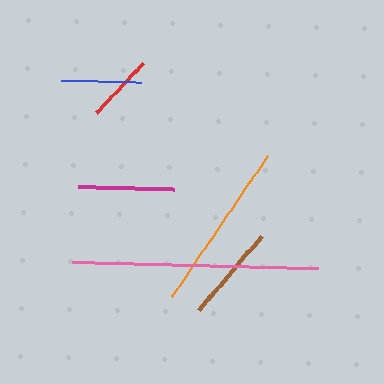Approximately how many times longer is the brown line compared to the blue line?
The brown line is approximately 1.2 times the length of the blue line.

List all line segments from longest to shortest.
From longest to shortest: pink, orange, brown, magenta, blue, red.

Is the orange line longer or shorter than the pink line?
The pink line is longer than the orange line.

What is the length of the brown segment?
The brown segment is approximately 98 pixels long.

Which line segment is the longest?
The pink line is the longest at approximately 246 pixels.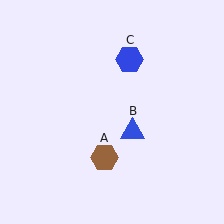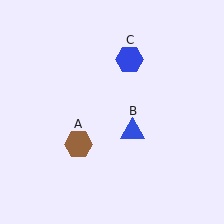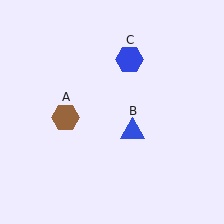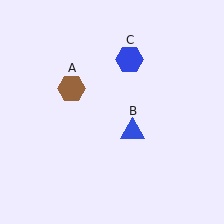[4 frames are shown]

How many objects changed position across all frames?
1 object changed position: brown hexagon (object A).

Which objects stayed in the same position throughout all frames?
Blue triangle (object B) and blue hexagon (object C) remained stationary.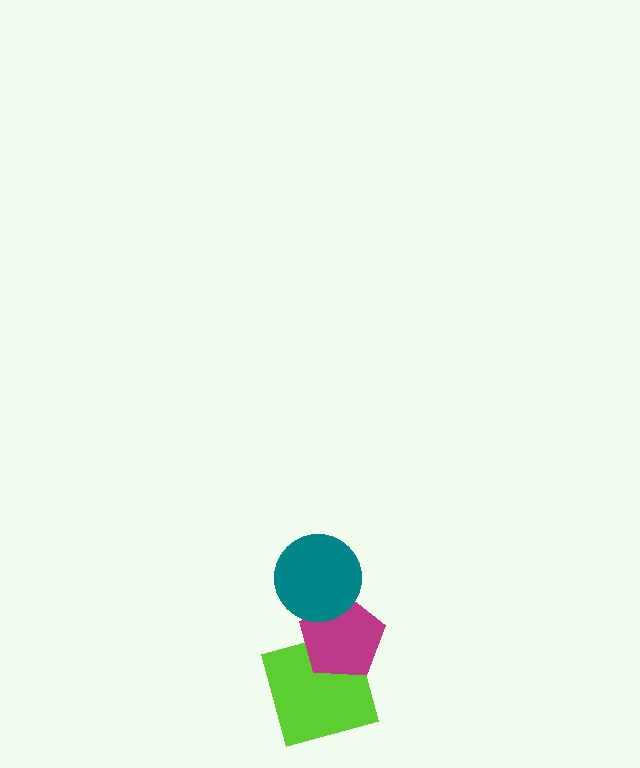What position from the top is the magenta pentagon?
The magenta pentagon is 2nd from the top.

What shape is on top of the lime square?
The magenta pentagon is on top of the lime square.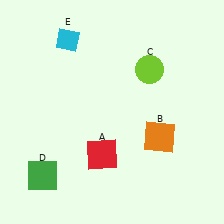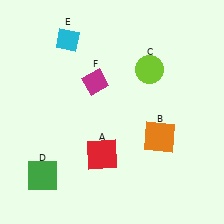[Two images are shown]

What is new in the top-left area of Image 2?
A magenta diamond (F) was added in the top-left area of Image 2.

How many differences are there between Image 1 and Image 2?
There is 1 difference between the two images.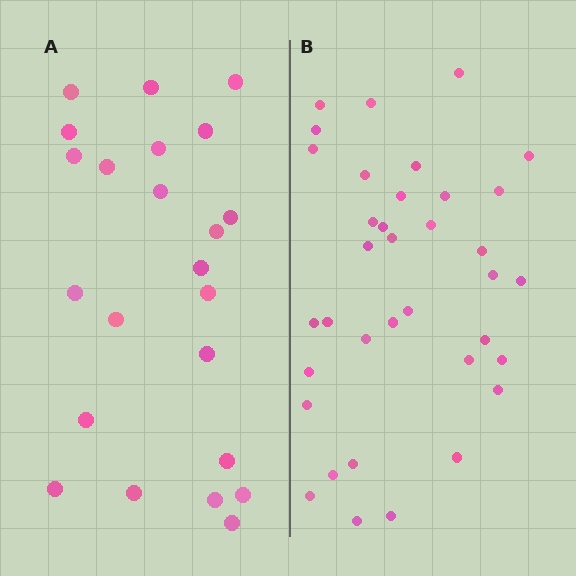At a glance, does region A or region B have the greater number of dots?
Region B (the right region) has more dots.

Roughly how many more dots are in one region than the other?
Region B has approximately 15 more dots than region A.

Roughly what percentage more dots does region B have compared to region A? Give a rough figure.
About 55% more.